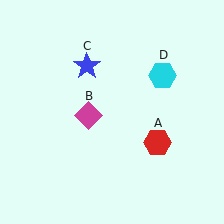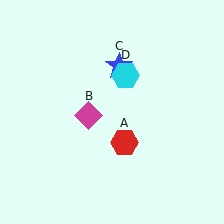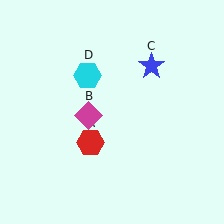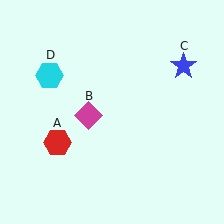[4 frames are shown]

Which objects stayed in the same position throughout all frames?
Magenta diamond (object B) remained stationary.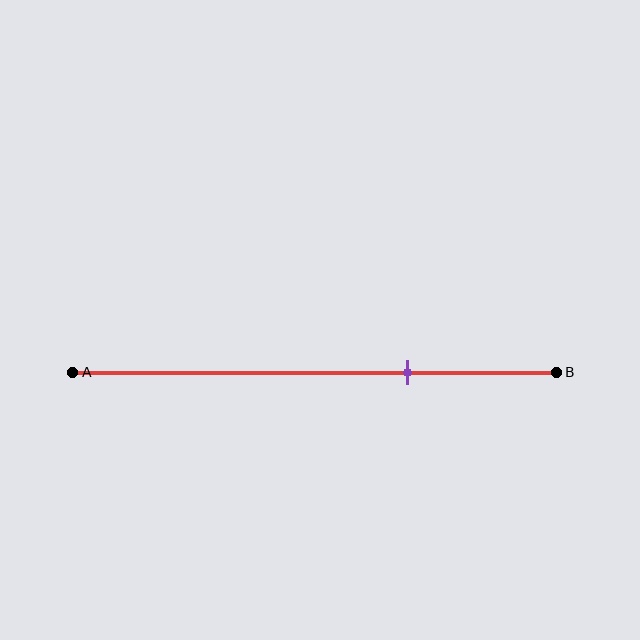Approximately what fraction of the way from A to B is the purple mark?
The purple mark is approximately 70% of the way from A to B.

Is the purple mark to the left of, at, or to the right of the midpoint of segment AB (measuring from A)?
The purple mark is to the right of the midpoint of segment AB.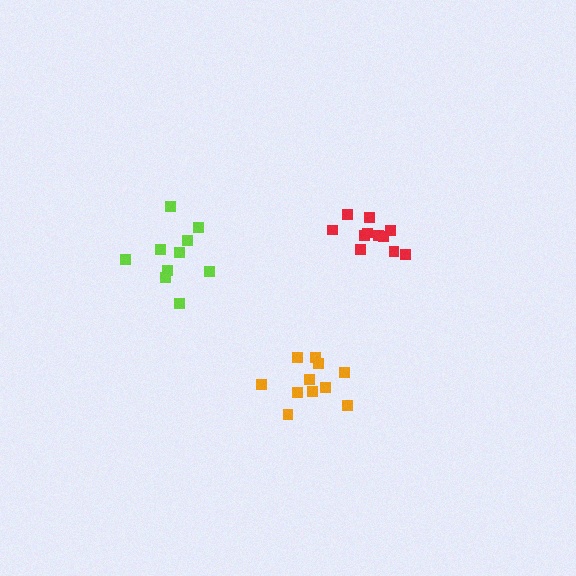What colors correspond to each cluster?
The clusters are colored: orange, red, lime.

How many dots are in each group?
Group 1: 11 dots, Group 2: 11 dots, Group 3: 10 dots (32 total).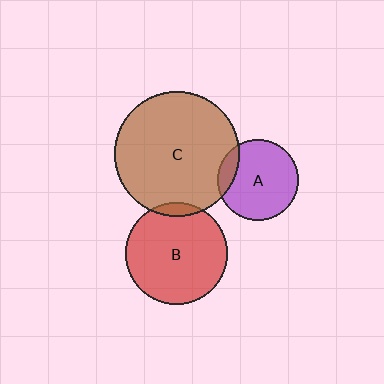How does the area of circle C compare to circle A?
Approximately 2.4 times.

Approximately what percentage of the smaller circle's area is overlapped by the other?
Approximately 5%.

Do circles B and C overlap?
Yes.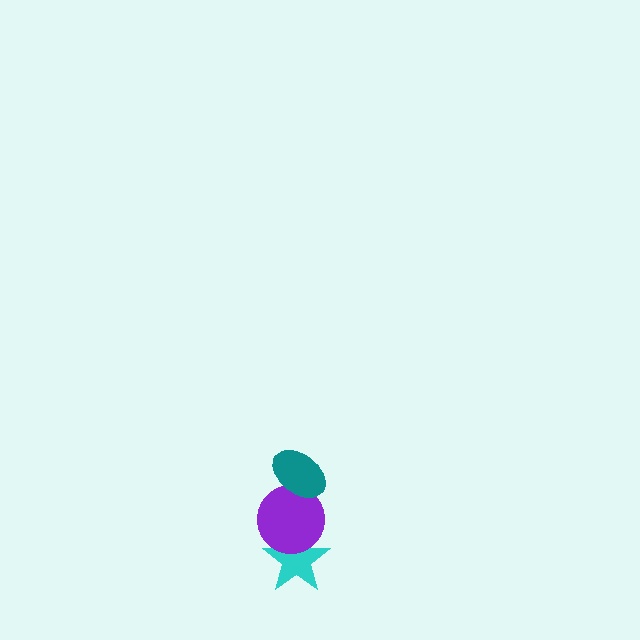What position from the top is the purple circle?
The purple circle is 2nd from the top.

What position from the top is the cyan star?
The cyan star is 3rd from the top.